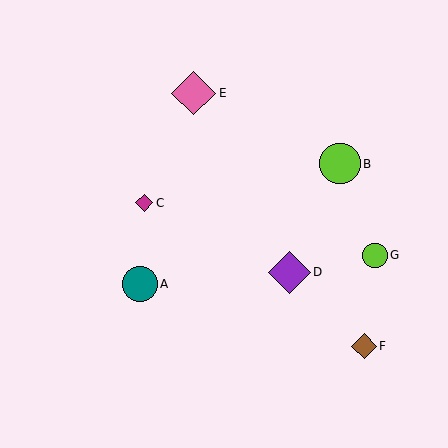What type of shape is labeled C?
Shape C is a magenta diamond.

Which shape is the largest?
The pink diamond (labeled E) is the largest.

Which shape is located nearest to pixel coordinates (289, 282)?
The purple diamond (labeled D) at (289, 272) is nearest to that location.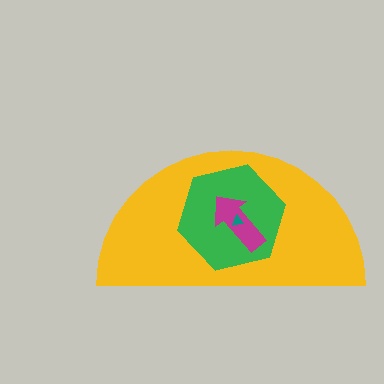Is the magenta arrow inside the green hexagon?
Yes.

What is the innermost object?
The teal triangle.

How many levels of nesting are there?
4.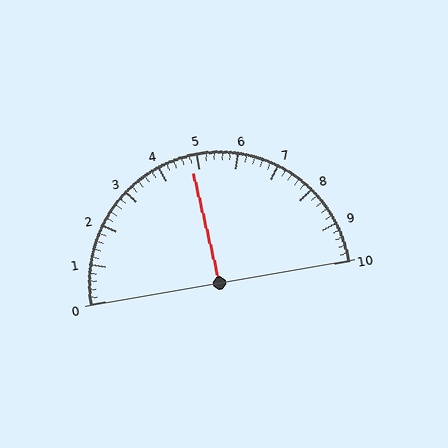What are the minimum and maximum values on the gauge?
The gauge ranges from 0 to 10.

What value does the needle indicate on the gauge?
The needle indicates approximately 4.8.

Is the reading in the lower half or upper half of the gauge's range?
The reading is in the lower half of the range (0 to 10).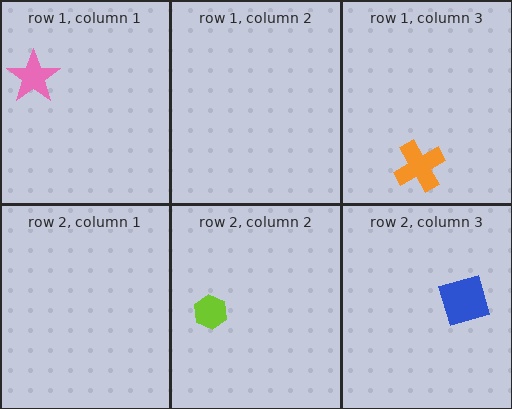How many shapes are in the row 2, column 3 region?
1.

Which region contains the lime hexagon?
The row 2, column 2 region.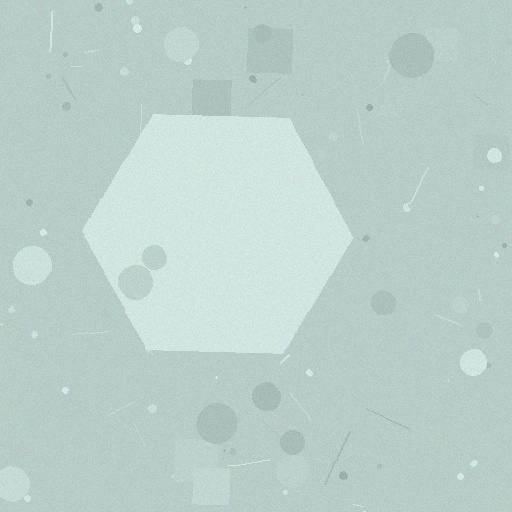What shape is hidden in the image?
A hexagon is hidden in the image.